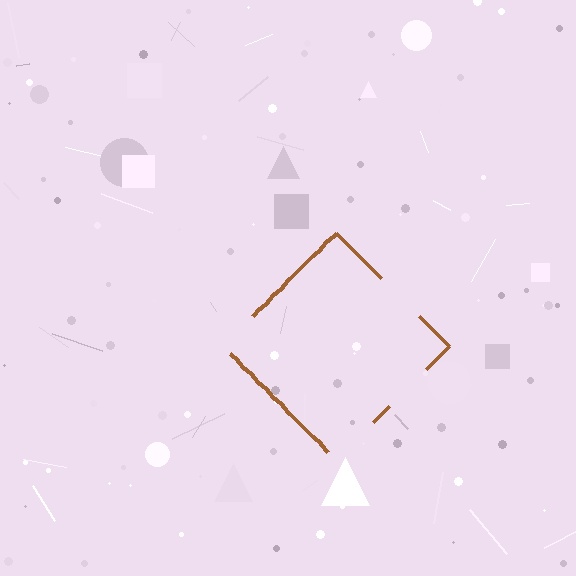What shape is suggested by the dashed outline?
The dashed outline suggests a diamond.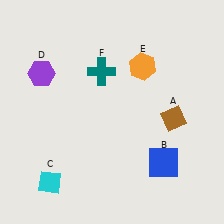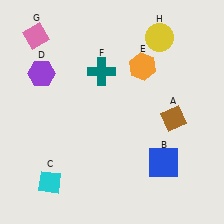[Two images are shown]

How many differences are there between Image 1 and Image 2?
There are 2 differences between the two images.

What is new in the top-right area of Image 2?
A yellow circle (H) was added in the top-right area of Image 2.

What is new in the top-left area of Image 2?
A pink diamond (G) was added in the top-left area of Image 2.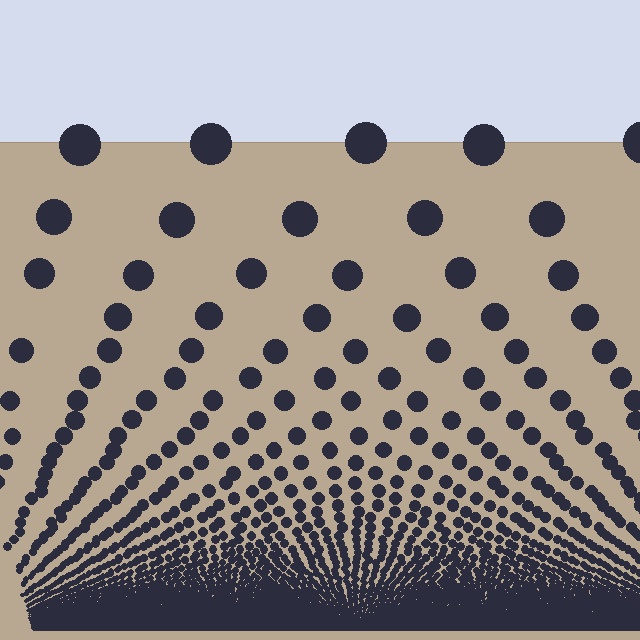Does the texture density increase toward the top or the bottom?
Density increases toward the bottom.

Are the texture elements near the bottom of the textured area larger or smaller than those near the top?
Smaller. The gradient is inverted — elements near the bottom are smaller and denser.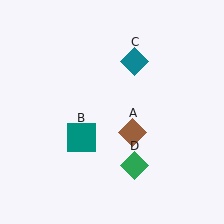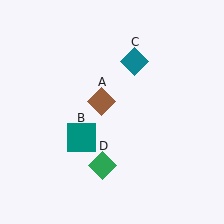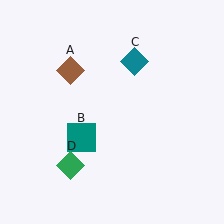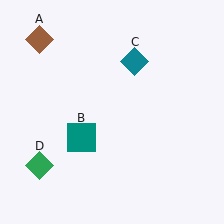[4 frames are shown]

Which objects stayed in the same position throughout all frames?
Teal square (object B) and teal diamond (object C) remained stationary.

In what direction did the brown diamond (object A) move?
The brown diamond (object A) moved up and to the left.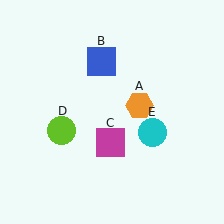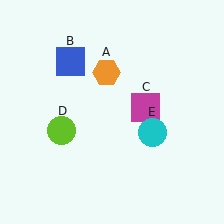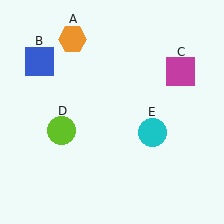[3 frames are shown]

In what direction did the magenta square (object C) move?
The magenta square (object C) moved up and to the right.